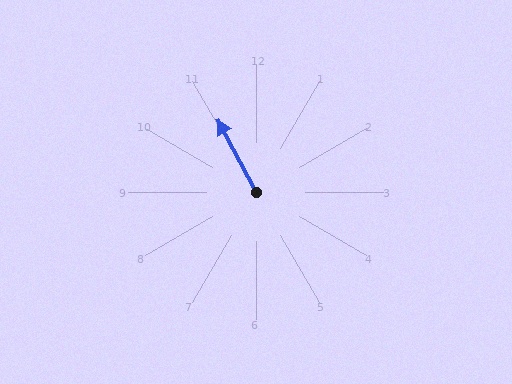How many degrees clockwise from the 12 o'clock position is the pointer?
Approximately 332 degrees.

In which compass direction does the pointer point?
Northwest.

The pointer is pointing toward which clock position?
Roughly 11 o'clock.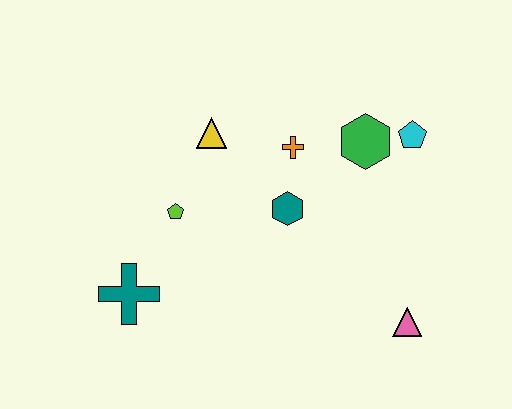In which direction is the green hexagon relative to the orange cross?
The green hexagon is to the right of the orange cross.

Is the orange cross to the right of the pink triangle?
No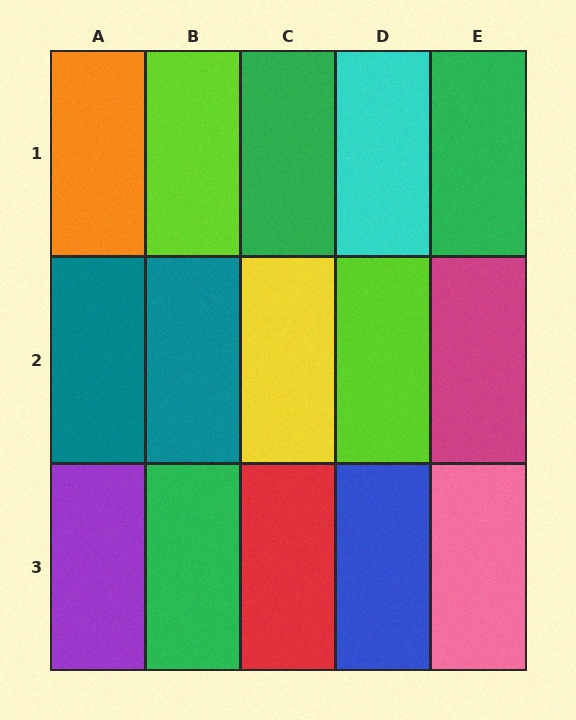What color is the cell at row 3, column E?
Pink.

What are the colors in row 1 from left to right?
Orange, lime, green, cyan, green.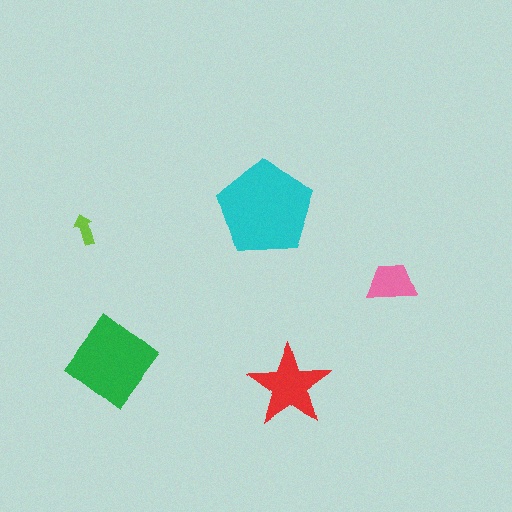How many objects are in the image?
There are 5 objects in the image.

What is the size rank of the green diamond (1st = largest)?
2nd.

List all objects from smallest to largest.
The lime arrow, the pink trapezoid, the red star, the green diamond, the cyan pentagon.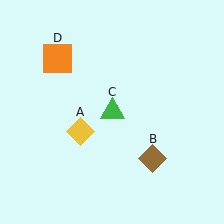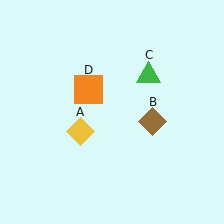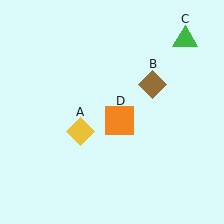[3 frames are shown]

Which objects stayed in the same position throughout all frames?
Yellow diamond (object A) remained stationary.